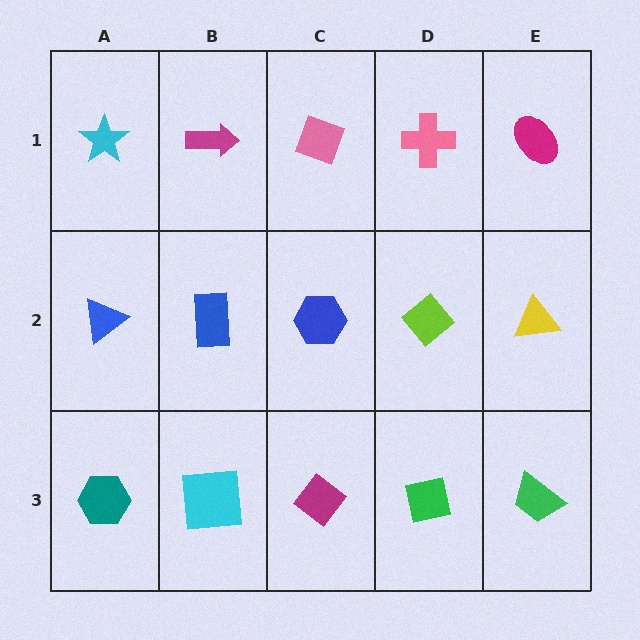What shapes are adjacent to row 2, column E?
A magenta ellipse (row 1, column E), a green trapezoid (row 3, column E), a lime diamond (row 2, column D).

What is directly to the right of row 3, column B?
A magenta diamond.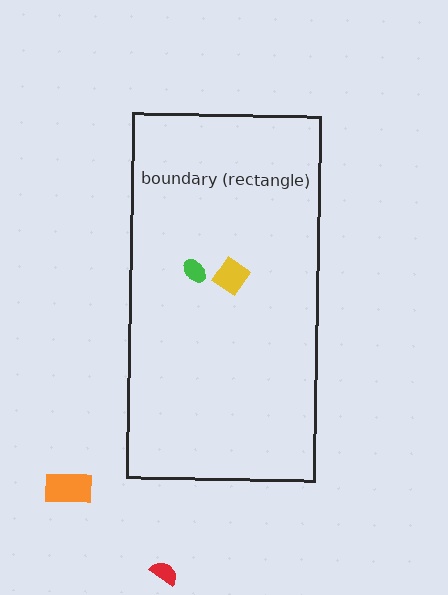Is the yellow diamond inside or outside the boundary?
Inside.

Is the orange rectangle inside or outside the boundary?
Outside.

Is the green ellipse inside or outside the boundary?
Inside.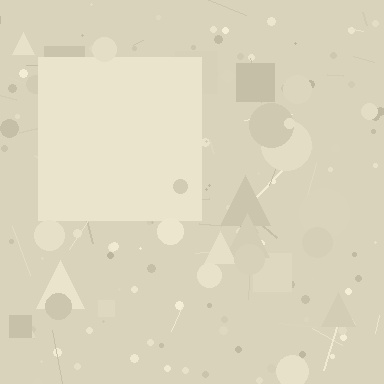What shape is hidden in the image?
A square is hidden in the image.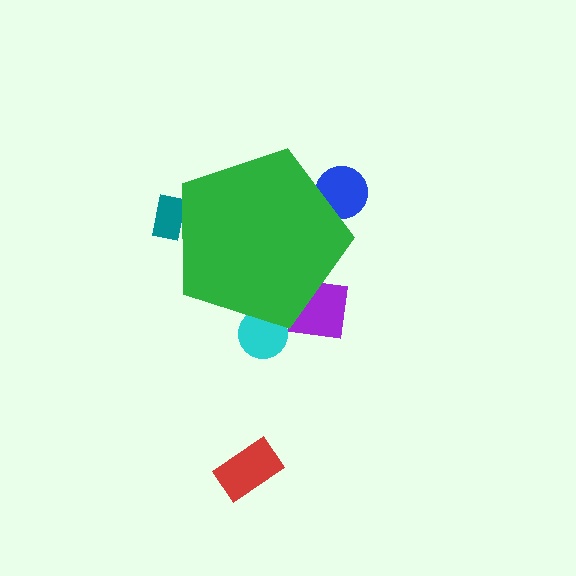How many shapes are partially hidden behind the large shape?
4 shapes are partially hidden.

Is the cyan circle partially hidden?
Yes, the cyan circle is partially hidden behind the green pentagon.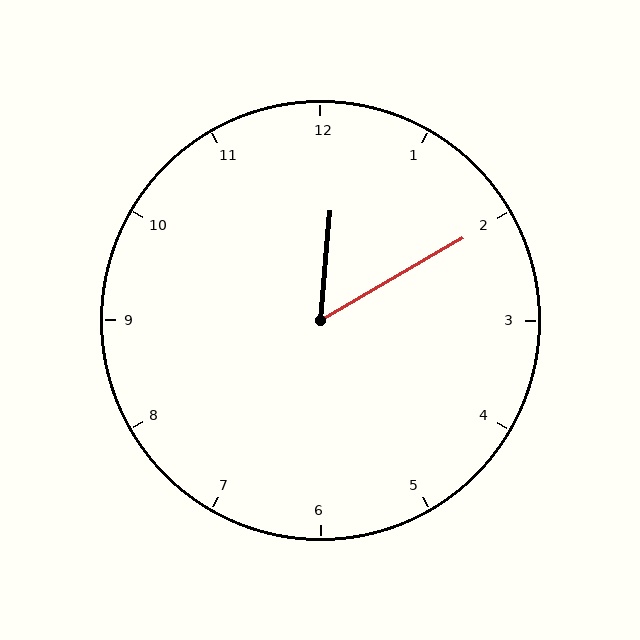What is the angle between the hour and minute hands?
Approximately 55 degrees.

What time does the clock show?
12:10.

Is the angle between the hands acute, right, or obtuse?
It is acute.